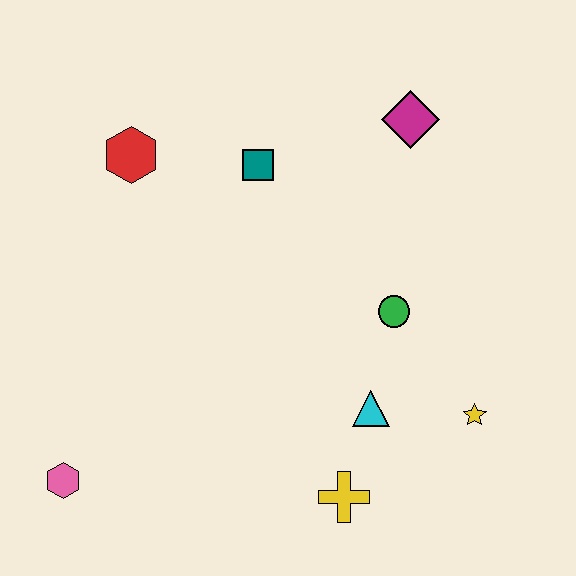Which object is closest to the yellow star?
The cyan triangle is closest to the yellow star.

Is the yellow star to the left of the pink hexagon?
No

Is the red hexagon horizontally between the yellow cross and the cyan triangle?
No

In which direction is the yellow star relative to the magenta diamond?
The yellow star is below the magenta diamond.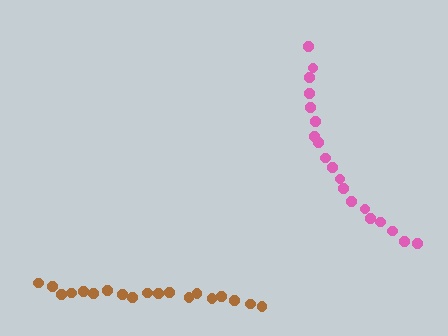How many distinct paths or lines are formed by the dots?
There are 2 distinct paths.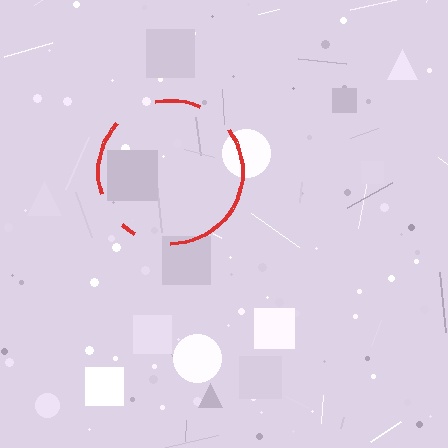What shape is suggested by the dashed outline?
The dashed outline suggests a circle.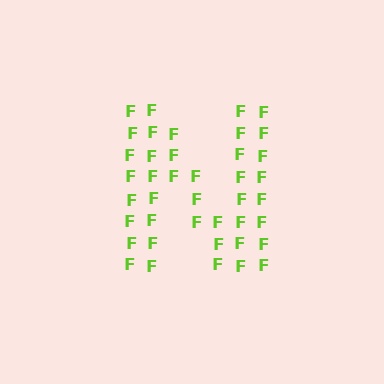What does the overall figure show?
The overall figure shows the letter N.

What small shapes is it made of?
It is made of small letter F's.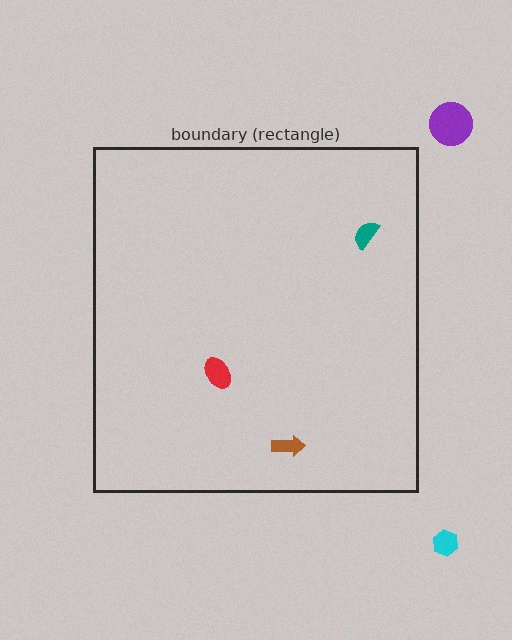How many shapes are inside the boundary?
3 inside, 2 outside.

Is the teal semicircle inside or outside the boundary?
Inside.